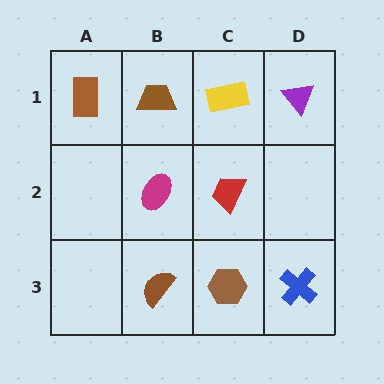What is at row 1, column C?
A yellow rectangle.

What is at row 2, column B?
A magenta ellipse.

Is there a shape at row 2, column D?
No, that cell is empty.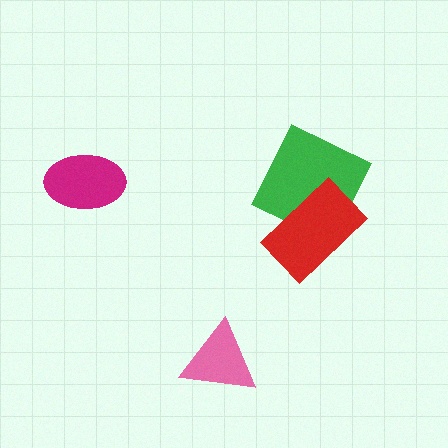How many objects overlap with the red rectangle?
1 object overlaps with the red rectangle.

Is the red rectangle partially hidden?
No, no other shape covers it.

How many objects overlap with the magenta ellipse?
0 objects overlap with the magenta ellipse.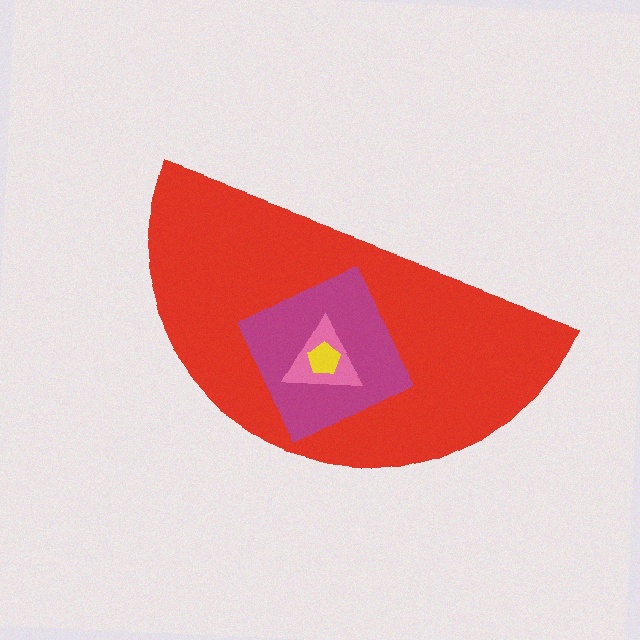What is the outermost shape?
The red semicircle.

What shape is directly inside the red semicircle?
The magenta diamond.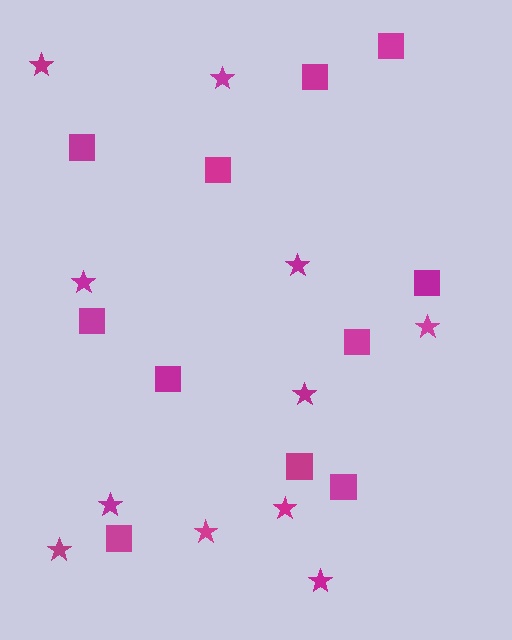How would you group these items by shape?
There are 2 groups: one group of squares (11) and one group of stars (11).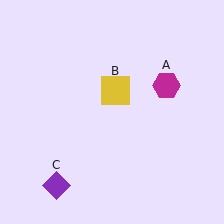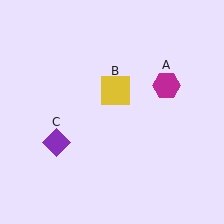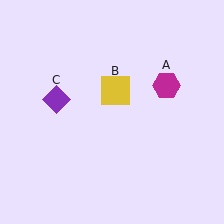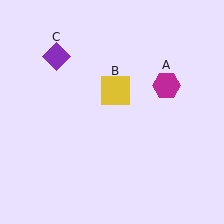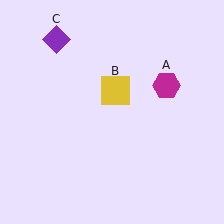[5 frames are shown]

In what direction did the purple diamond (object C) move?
The purple diamond (object C) moved up.